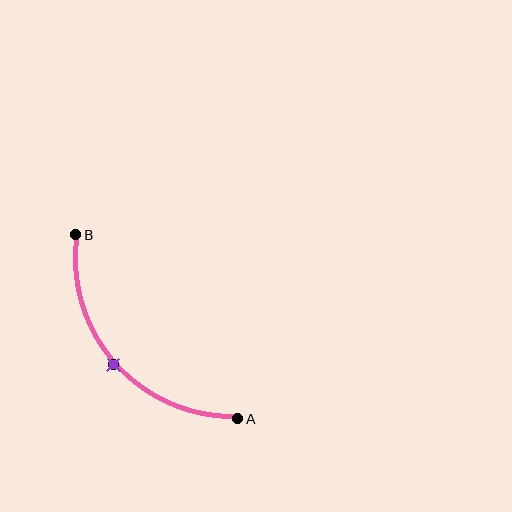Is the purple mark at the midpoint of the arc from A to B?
Yes. The purple mark lies on the arc at equal arc-length from both A and B — it is the arc midpoint.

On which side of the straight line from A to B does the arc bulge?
The arc bulges below and to the left of the straight line connecting A and B.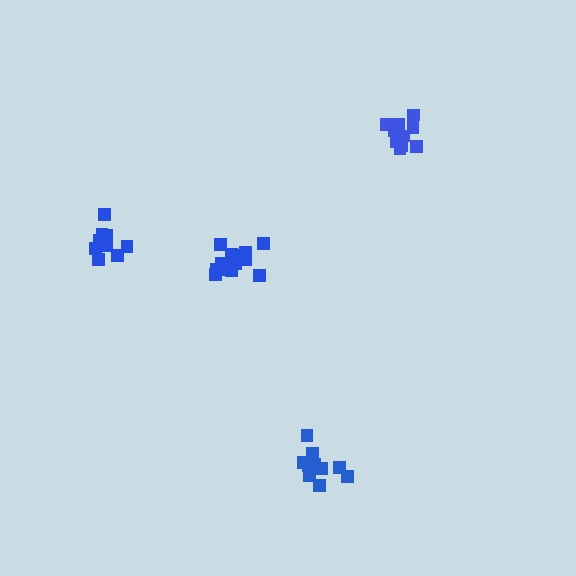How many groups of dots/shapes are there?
There are 4 groups.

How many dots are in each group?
Group 1: 10 dots, Group 2: 11 dots, Group 3: 15 dots, Group 4: 9 dots (45 total).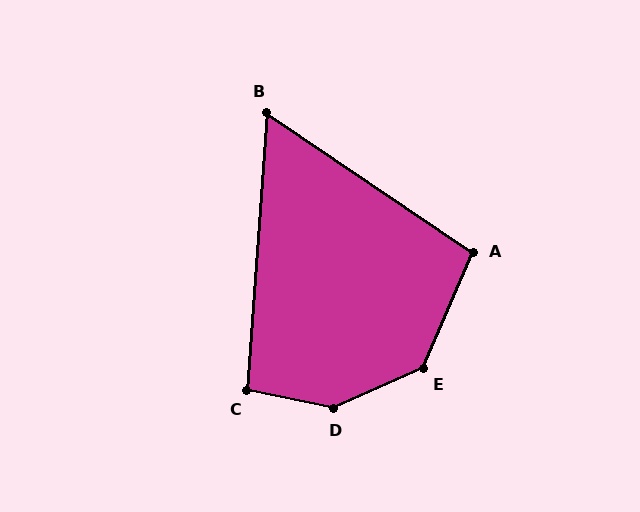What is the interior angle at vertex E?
Approximately 137 degrees (obtuse).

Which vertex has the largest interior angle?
D, at approximately 144 degrees.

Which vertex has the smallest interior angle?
B, at approximately 60 degrees.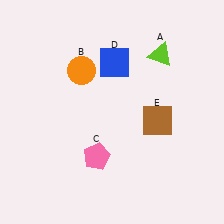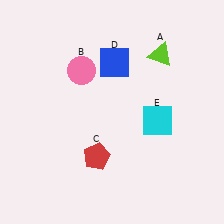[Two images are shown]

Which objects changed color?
B changed from orange to pink. C changed from pink to red. E changed from brown to cyan.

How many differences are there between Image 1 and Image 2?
There are 3 differences between the two images.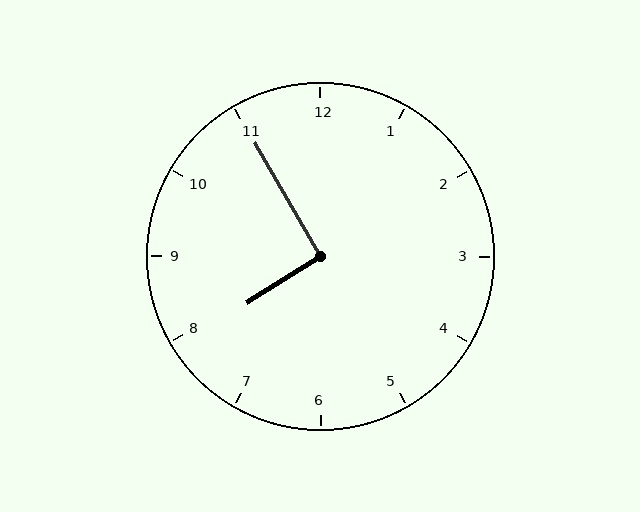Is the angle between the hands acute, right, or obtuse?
It is right.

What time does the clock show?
7:55.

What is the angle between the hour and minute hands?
Approximately 92 degrees.